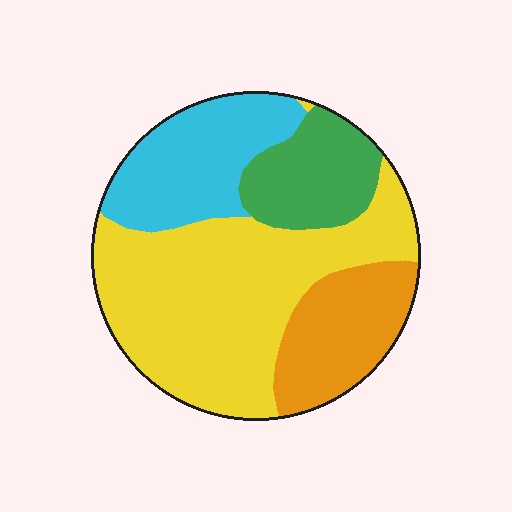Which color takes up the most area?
Yellow, at roughly 50%.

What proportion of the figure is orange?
Orange covers roughly 15% of the figure.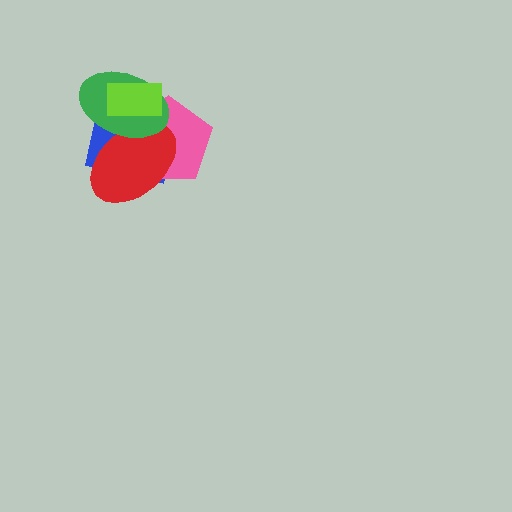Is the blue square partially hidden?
Yes, it is partially covered by another shape.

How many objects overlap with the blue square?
4 objects overlap with the blue square.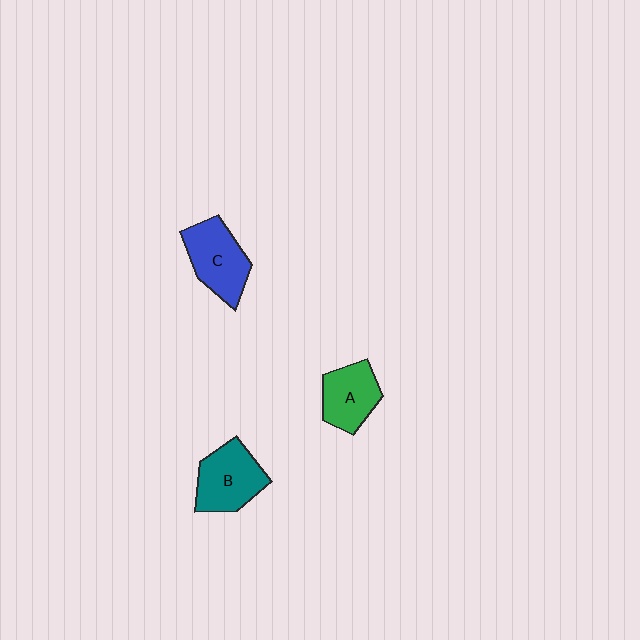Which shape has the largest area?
Shape C (blue).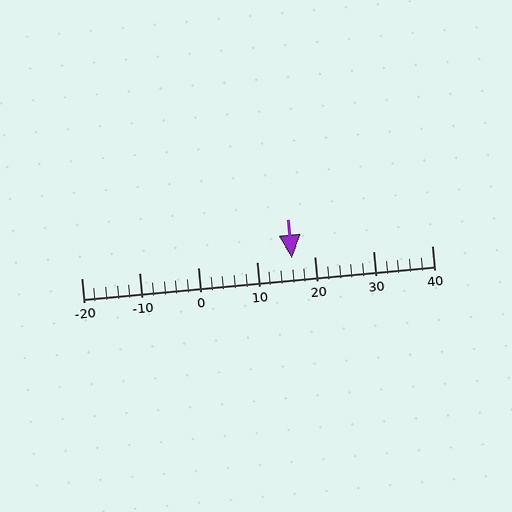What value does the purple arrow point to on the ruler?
The purple arrow points to approximately 16.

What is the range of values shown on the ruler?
The ruler shows values from -20 to 40.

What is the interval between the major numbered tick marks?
The major tick marks are spaced 10 units apart.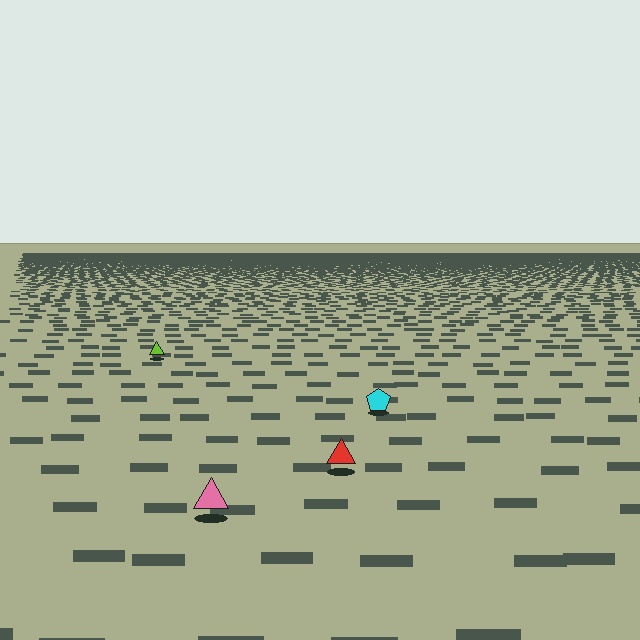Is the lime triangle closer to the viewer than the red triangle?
No. The red triangle is closer — you can tell from the texture gradient: the ground texture is coarser near it.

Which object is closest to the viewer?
The pink triangle is closest. The texture marks near it are larger and more spread out.